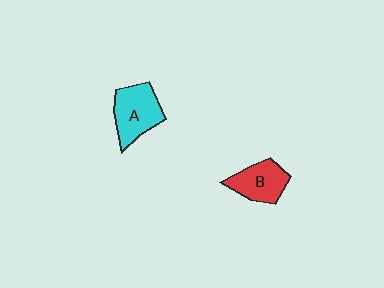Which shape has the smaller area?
Shape B (red).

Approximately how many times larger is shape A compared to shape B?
Approximately 1.2 times.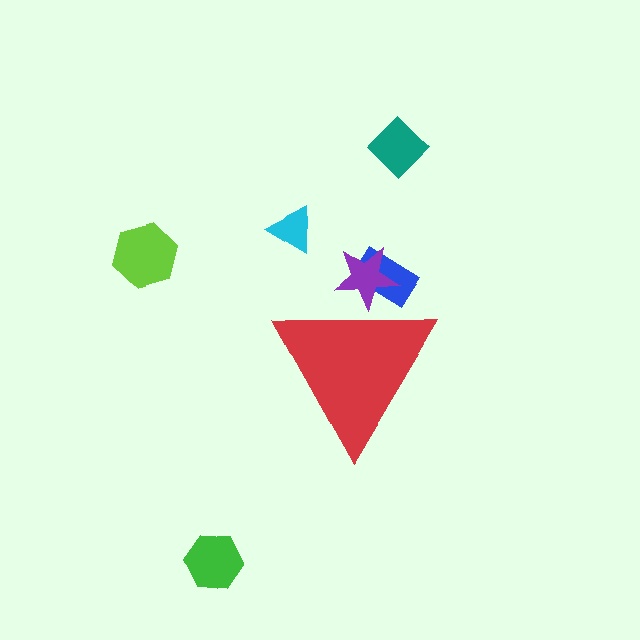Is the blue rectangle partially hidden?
Yes, the blue rectangle is partially hidden behind the red triangle.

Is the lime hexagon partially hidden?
No, the lime hexagon is fully visible.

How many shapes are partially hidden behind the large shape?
2 shapes are partially hidden.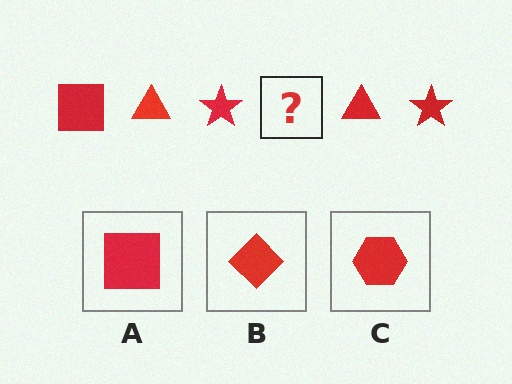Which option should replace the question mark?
Option A.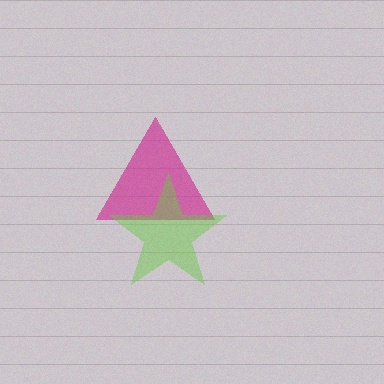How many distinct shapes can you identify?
There are 2 distinct shapes: a magenta triangle, a lime star.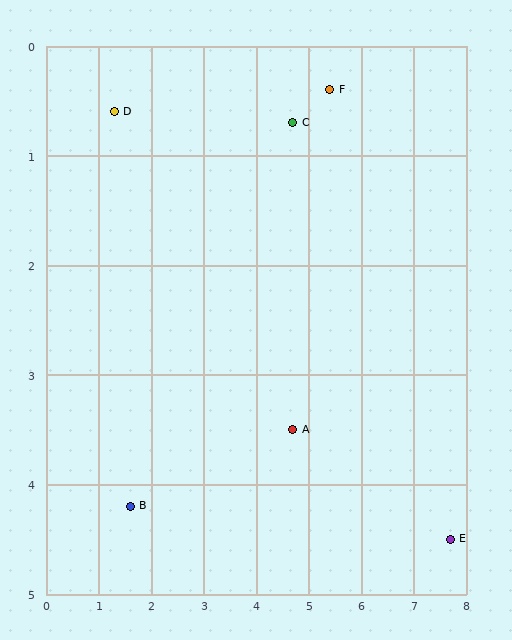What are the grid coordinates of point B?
Point B is at approximately (1.6, 4.2).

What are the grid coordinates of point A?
Point A is at approximately (4.7, 3.5).